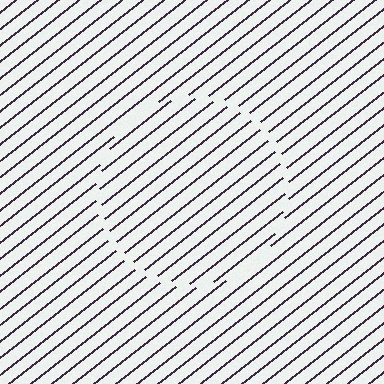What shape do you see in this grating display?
An illusory circle. The interior of the shape contains the same grating, shifted by half a period — the contour is defined by the phase discontinuity where line-ends from the inner and outer gratings abut.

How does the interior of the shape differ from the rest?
The interior of the shape contains the same grating, shifted by half a period — the contour is defined by the phase discontinuity where line-ends from the inner and outer gratings abut.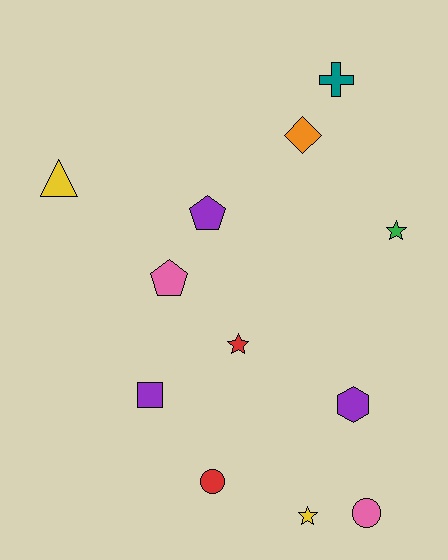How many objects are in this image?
There are 12 objects.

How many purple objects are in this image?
There are 3 purple objects.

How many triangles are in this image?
There is 1 triangle.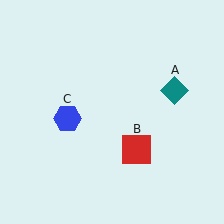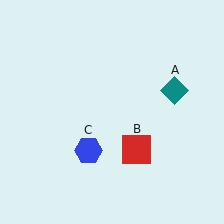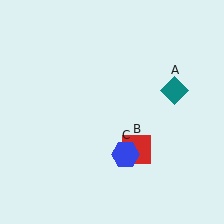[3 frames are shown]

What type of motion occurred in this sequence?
The blue hexagon (object C) rotated counterclockwise around the center of the scene.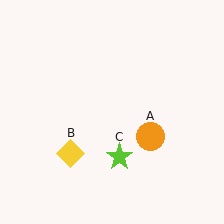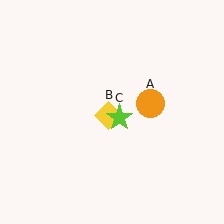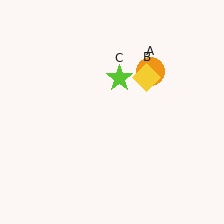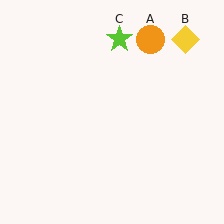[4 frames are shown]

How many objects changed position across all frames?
3 objects changed position: orange circle (object A), yellow diamond (object B), lime star (object C).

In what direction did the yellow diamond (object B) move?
The yellow diamond (object B) moved up and to the right.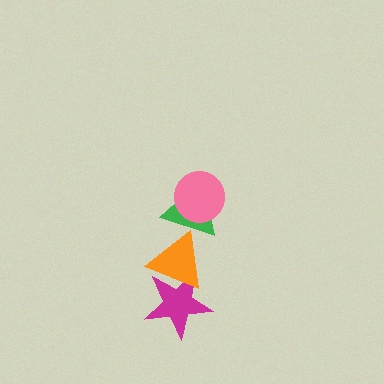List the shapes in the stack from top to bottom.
From top to bottom: the pink circle, the green triangle, the orange triangle, the magenta star.